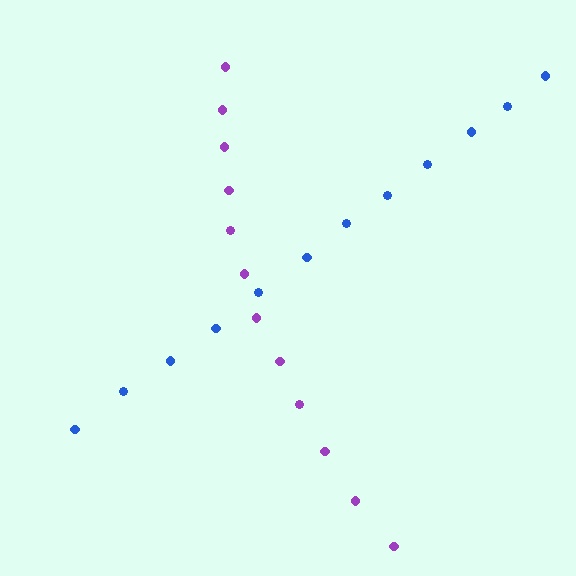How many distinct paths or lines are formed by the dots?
There are 2 distinct paths.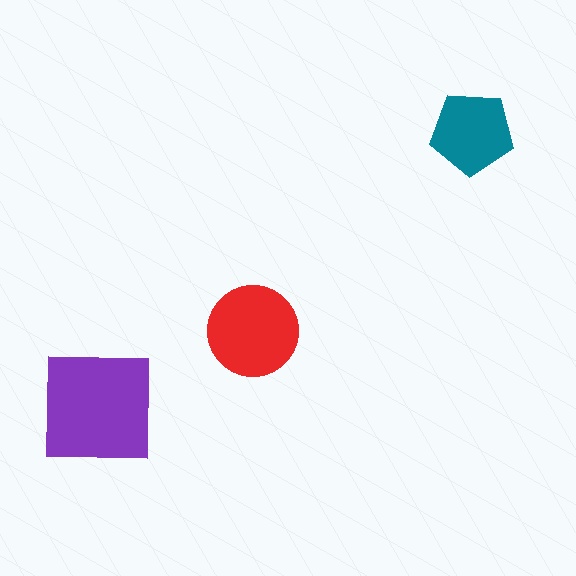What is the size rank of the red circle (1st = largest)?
2nd.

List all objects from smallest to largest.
The teal pentagon, the red circle, the purple square.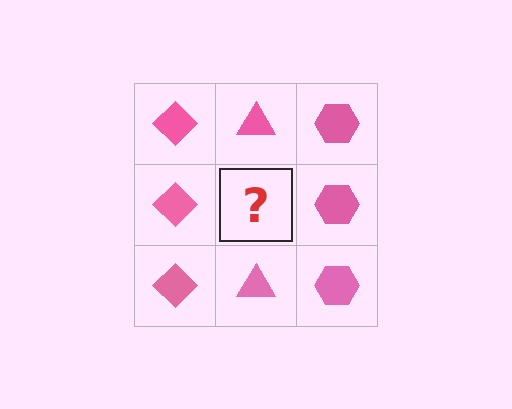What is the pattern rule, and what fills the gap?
The rule is that each column has a consistent shape. The gap should be filled with a pink triangle.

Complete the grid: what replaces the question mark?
The question mark should be replaced with a pink triangle.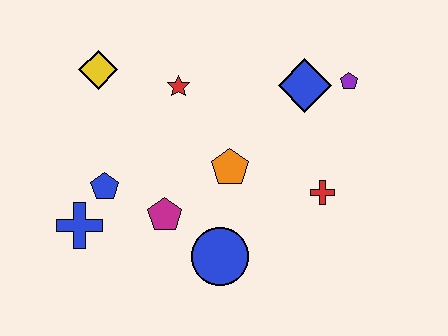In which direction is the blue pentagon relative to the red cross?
The blue pentagon is to the left of the red cross.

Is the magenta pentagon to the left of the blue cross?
No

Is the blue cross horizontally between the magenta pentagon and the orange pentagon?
No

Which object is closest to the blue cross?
The blue pentagon is closest to the blue cross.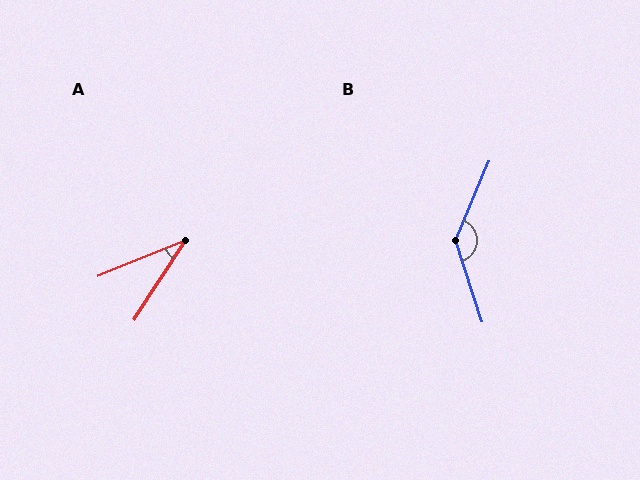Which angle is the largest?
B, at approximately 139 degrees.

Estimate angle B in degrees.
Approximately 139 degrees.